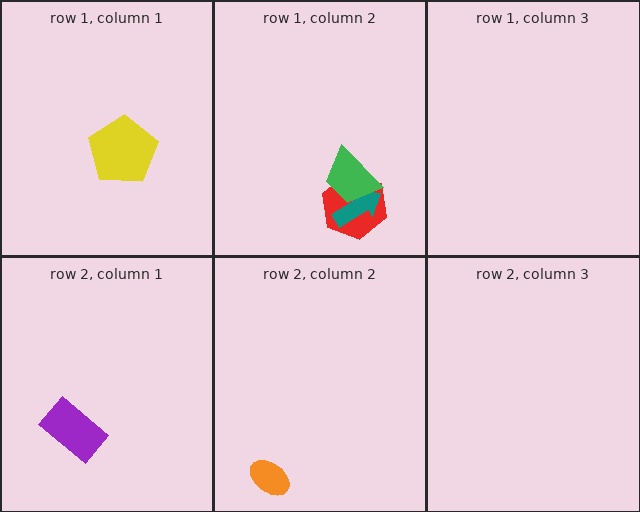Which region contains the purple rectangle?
The row 2, column 1 region.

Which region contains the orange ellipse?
The row 2, column 2 region.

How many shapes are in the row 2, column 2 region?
1.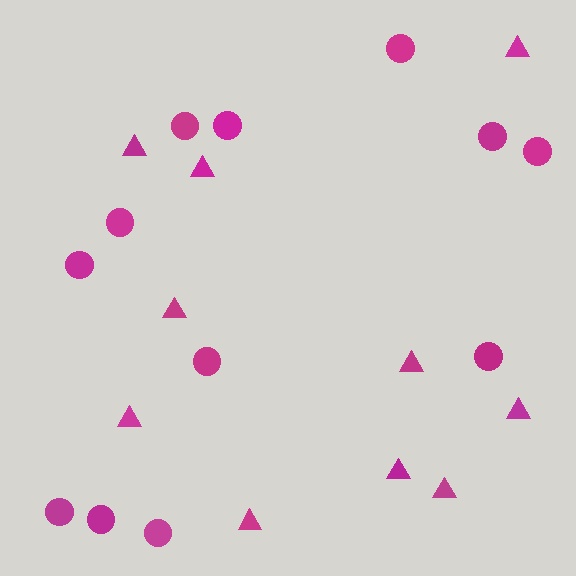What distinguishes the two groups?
There are 2 groups: one group of triangles (10) and one group of circles (12).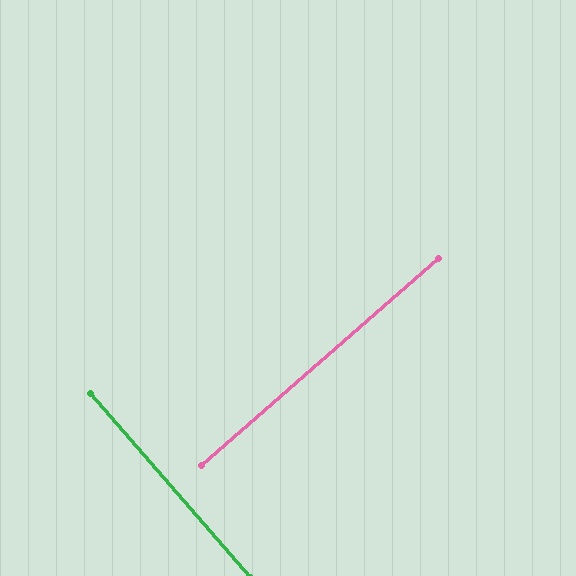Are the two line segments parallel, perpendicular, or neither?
Perpendicular — they meet at approximately 90°.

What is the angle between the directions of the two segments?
Approximately 90 degrees.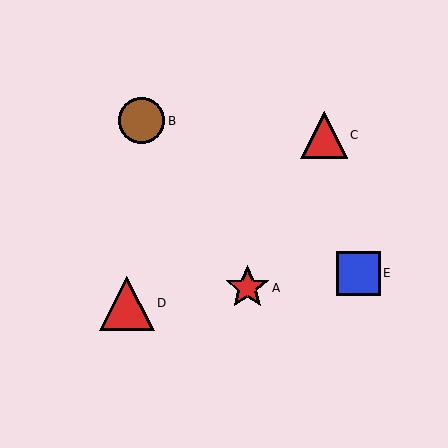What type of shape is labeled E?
Shape E is a blue square.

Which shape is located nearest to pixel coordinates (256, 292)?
The red star (labeled A) at (247, 288) is nearest to that location.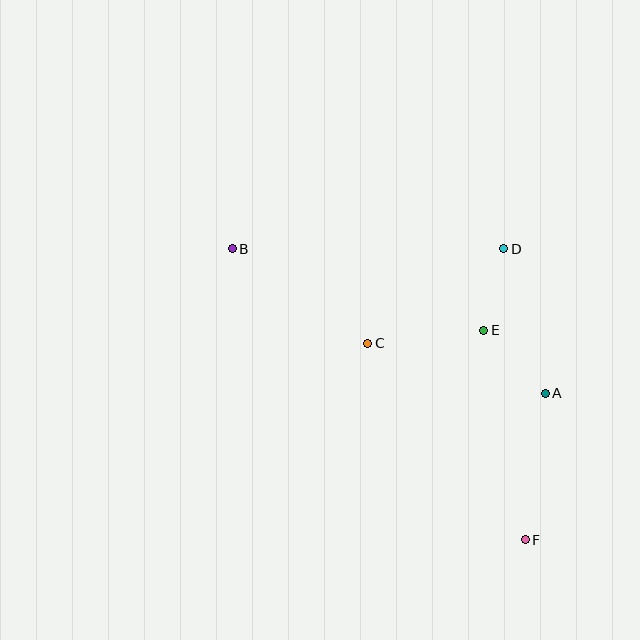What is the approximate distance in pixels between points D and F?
The distance between D and F is approximately 292 pixels.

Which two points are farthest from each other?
Points B and F are farthest from each other.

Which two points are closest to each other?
Points D and E are closest to each other.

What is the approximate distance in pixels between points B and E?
The distance between B and E is approximately 265 pixels.